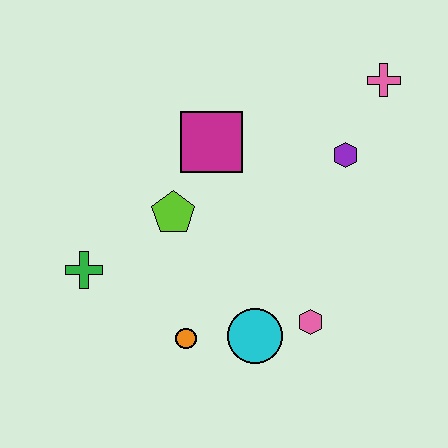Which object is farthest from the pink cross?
The green cross is farthest from the pink cross.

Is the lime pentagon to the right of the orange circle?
No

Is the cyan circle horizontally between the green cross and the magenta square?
No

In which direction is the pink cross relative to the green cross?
The pink cross is to the right of the green cross.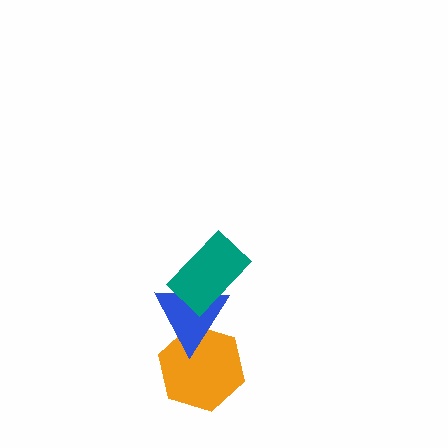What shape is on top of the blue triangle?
The teal rectangle is on top of the blue triangle.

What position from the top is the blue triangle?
The blue triangle is 2nd from the top.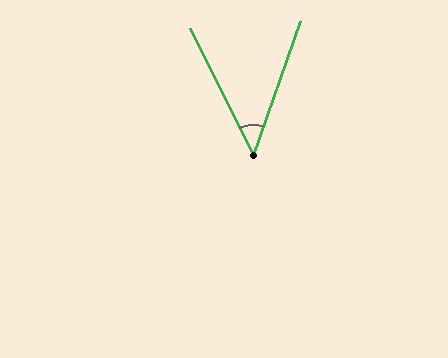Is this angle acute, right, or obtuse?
It is acute.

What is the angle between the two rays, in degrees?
Approximately 45 degrees.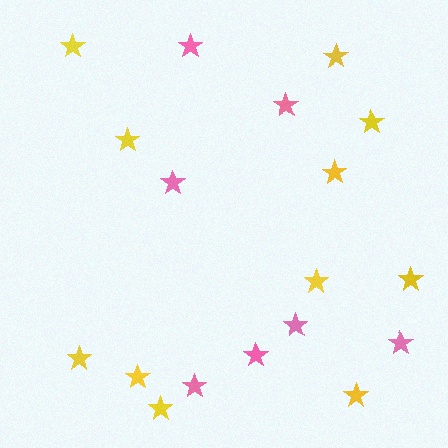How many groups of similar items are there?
There are 2 groups: one group of yellow stars (11) and one group of pink stars (7).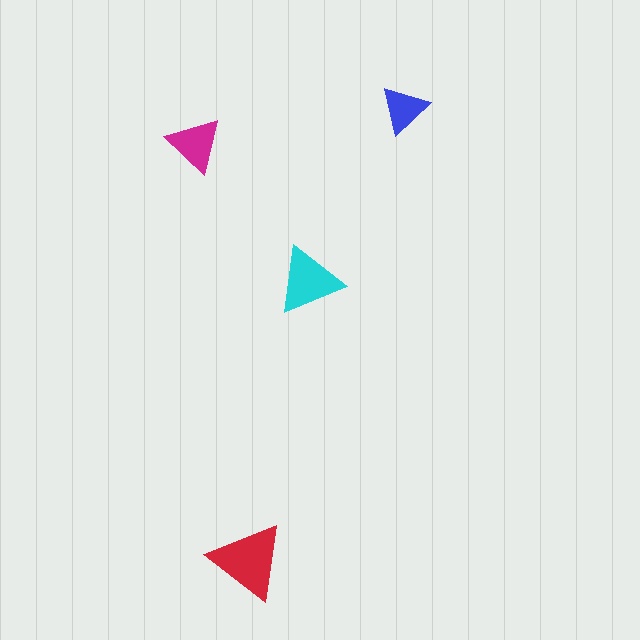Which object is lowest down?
The red triangle is bottommost.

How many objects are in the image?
There are 4 objects in the image.